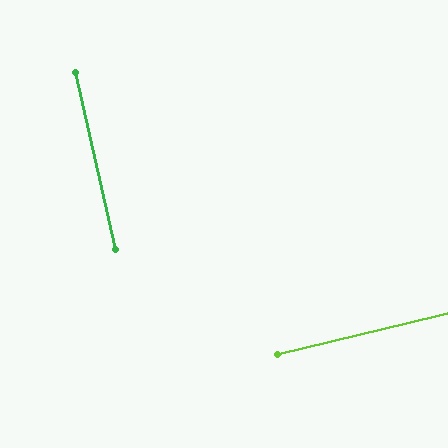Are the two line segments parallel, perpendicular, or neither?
Perpendicular — they meet at approximately 89°.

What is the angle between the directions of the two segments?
Approximately 89 degrees.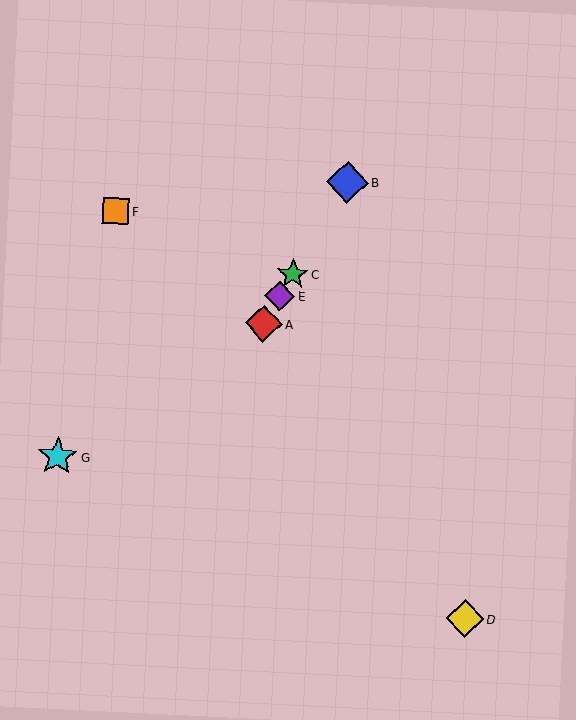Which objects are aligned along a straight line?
Objects A, B, C, E are aligned along a straight line.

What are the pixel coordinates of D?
Object D is at (465, 619).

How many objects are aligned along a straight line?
4 objects (A, B, C, E) are aligned along a straight line.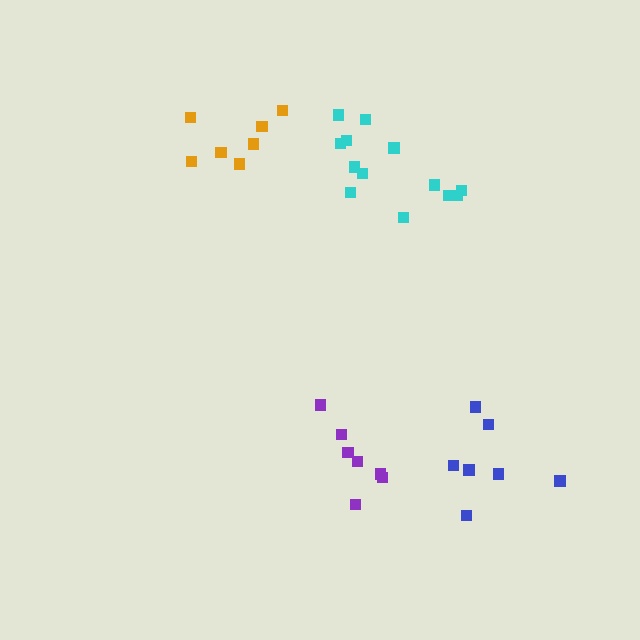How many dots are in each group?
Group 1: 7 dots, Group 2: 7 dots, Group 3: 13 dots, Group 4: 7 dots (34 total).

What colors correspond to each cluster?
The clusters are colored: purple, orange, cyan, blue.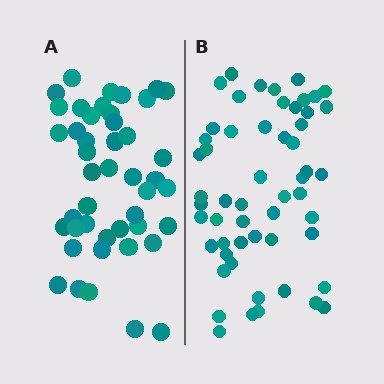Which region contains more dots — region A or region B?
Region B (the right region) has more dots.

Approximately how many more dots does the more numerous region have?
Region B has roughly 10 or so more dots than region A.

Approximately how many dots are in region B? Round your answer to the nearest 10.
About 60 dots. (The exact count is 55, which rounds to 60.)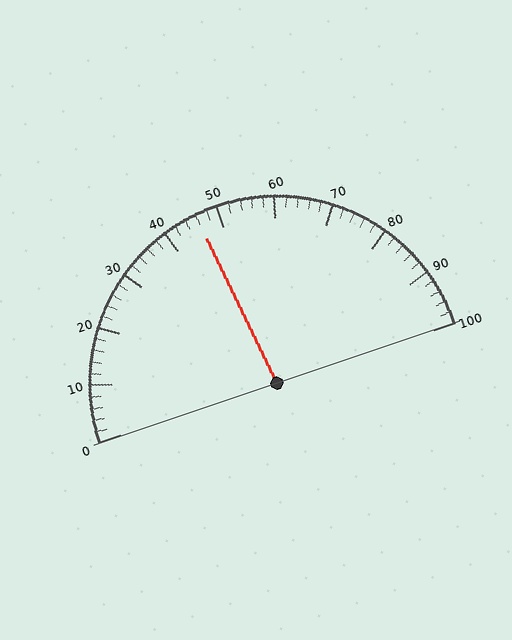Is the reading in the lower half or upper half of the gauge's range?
The reading is in the lower half of the range (0 to 100).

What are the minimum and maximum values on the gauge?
The gauge ranges from 0 to 100.